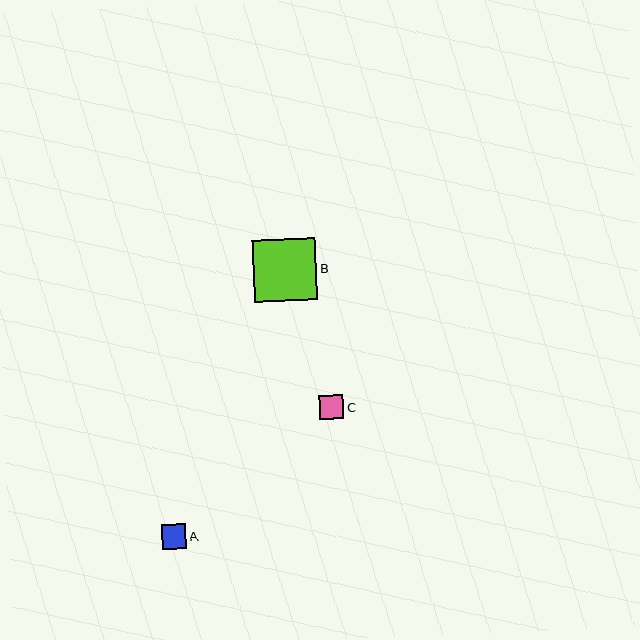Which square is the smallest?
Square C is the smallest with a size of approximately 24 pixels.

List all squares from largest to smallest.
From largest to smallest: B, A, C.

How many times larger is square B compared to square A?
Square B is approximately 2.6 times the size of square A.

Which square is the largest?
Square B is the largest with a size of approximately 63 pixels.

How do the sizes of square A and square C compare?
Square A and square C are approximately the same size.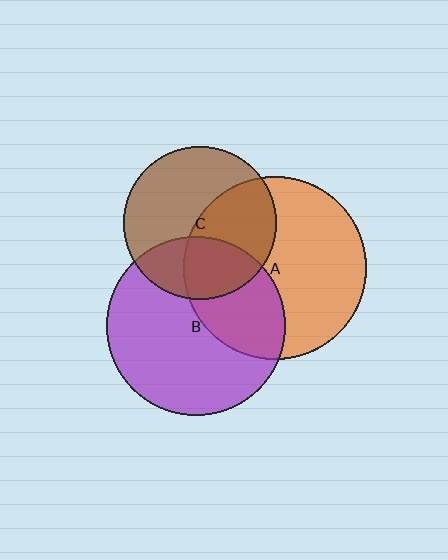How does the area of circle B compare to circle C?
Approximately 1.4 times.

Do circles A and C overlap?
Yes.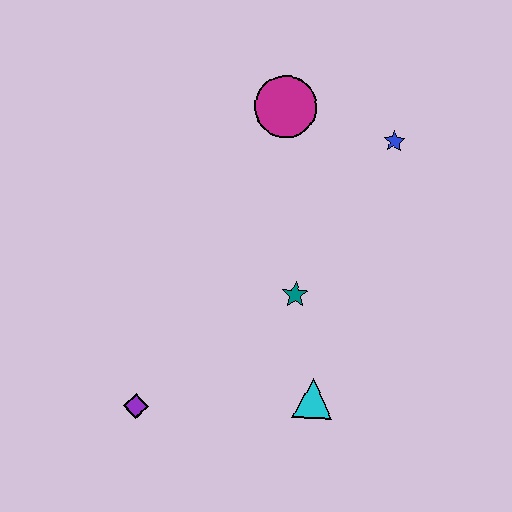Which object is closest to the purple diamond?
The cyan triangle is closest to the purple diamond.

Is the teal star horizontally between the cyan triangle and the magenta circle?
Yes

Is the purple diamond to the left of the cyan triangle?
Yes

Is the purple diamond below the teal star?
Yes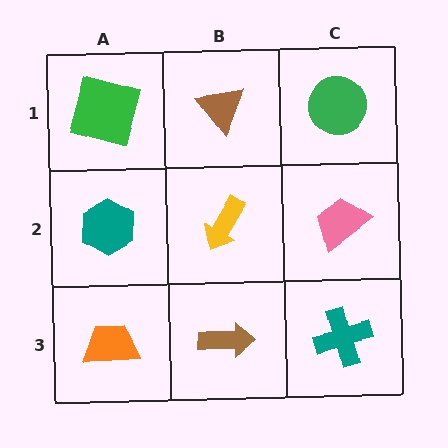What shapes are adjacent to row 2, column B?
A brown triangle (row 1, column B), a brown arrow (row 3, column B), a teal hexagon (row 2, column A), a pink trapezoid (row 2, column C).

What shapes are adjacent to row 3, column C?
A pink trapezoid (row 2, column C), a brown arrow (row 3, column B).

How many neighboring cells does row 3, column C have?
2.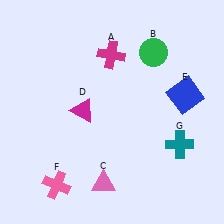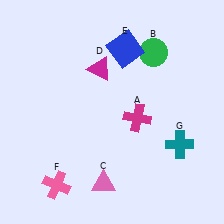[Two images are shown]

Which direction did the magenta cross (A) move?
The magenta cross (A) moved down.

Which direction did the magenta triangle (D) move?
The magenta triangle (D) moved up.